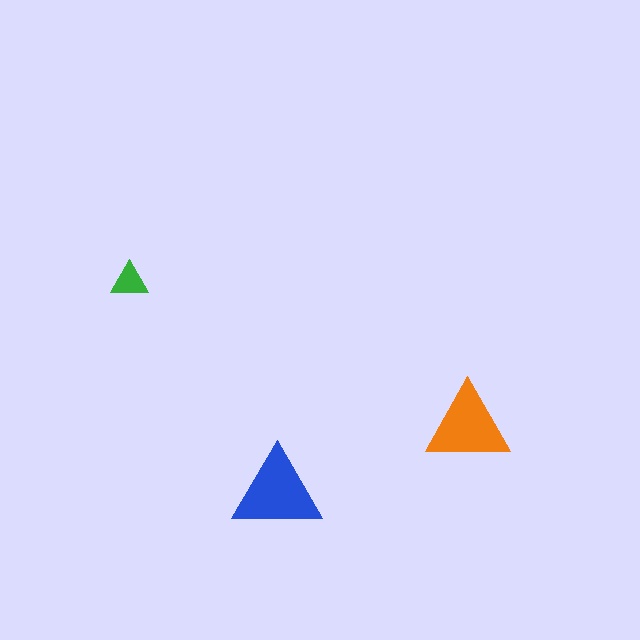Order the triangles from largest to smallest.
the blue one, the orange one, the green one.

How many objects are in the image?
There are 3 objects in the image.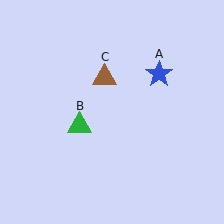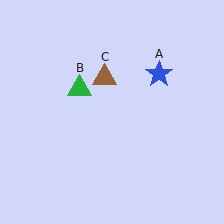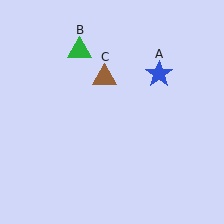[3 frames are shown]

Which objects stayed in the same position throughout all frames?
Blue star (object A) and brown triangle (object C) remained stationary.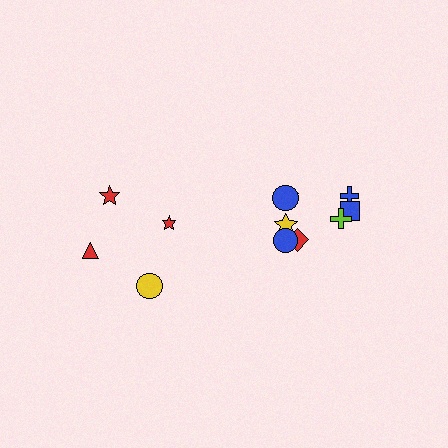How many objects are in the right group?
There are 8 objects.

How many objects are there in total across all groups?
There are 12 objects.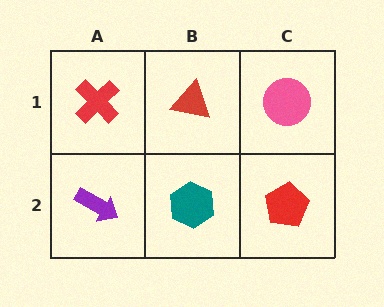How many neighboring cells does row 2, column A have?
2.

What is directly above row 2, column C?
A pink circle.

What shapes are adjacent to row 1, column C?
A red pentagon (row 2, column C), a red triangle (row 1, column B).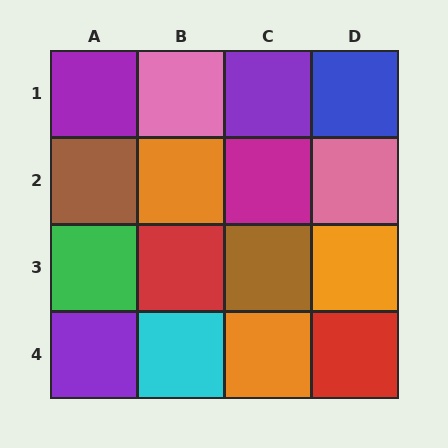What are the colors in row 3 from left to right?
Green, red, brown, orange.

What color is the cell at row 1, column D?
Blue.